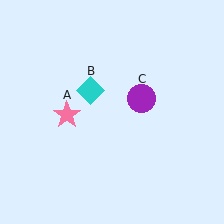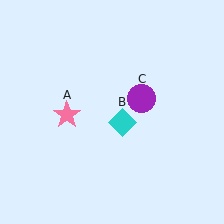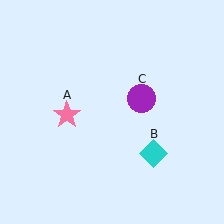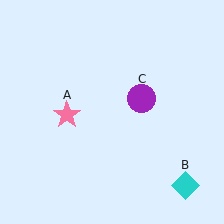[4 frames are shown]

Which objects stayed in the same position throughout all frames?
Pink star (object A) and purple circle (object C) remained stationary.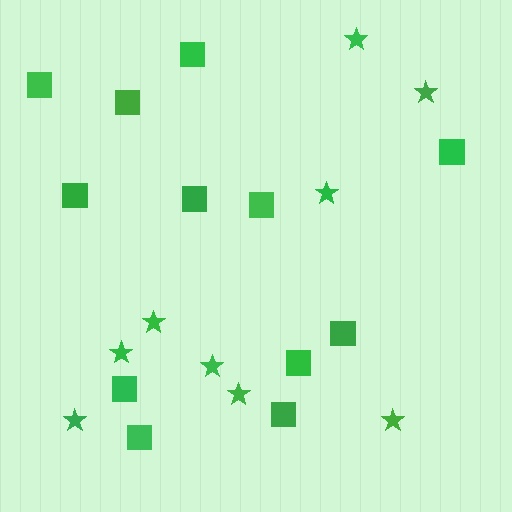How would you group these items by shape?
There are 2 groups: one group of stars (9) and one group of squares (12).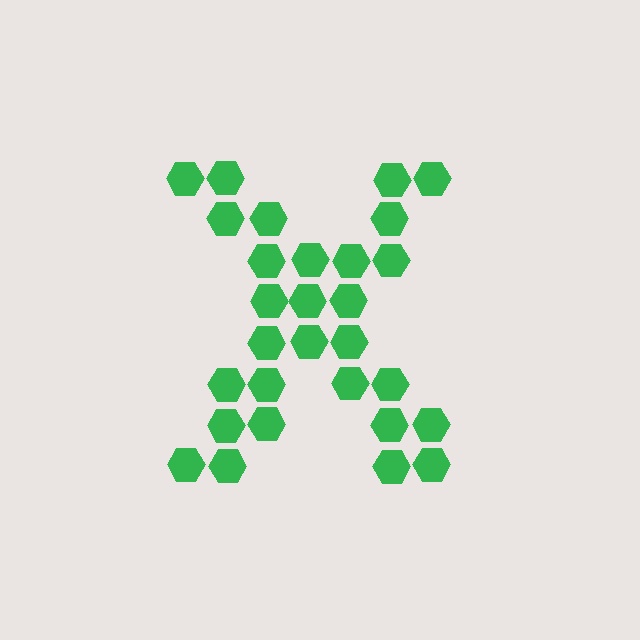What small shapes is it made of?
It is made of small hexagons.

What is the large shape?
The large shape is the letter X.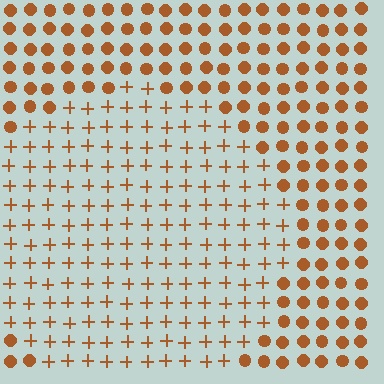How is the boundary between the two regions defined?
The boundary is defined by a change in element shape: plus signs inside vs. circles outside. All elements share the same color and spacing.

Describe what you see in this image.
The image is filled with small brown elements arranged in a uniform grid. A circle-shaped region contains plus signs, while the surrounding area contains circles. The boundary is defined purely by the change in element shape.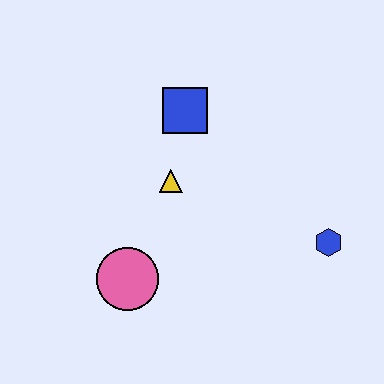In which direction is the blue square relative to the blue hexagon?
The blue square is to the left of the blue hexagon.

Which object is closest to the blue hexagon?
The yellow triangle is closest to the blue hexagon.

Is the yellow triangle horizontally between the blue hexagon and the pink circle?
Yes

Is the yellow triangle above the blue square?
No